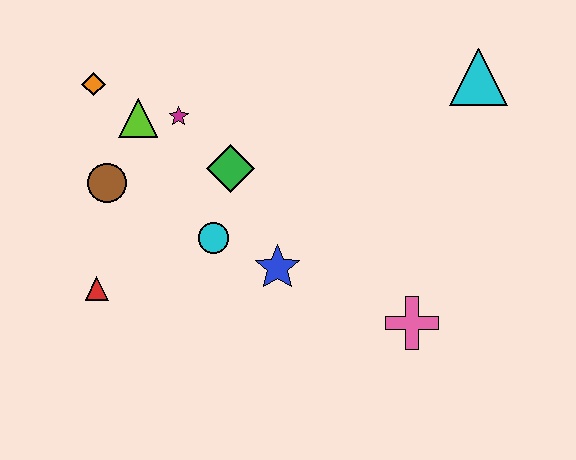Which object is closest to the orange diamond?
The lime triangle is closest to the orange diamond.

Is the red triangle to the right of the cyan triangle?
No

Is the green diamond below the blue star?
No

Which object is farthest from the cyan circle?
The cyan triangle is farthest from the cyan circle.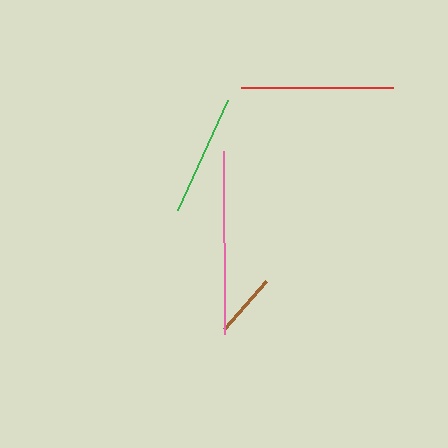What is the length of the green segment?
The green segment is approximately 121 pixels long.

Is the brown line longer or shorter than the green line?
The green line is longer than the brown line.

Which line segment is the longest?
The pink line is the longest at approximately 182 pixels.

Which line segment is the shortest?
The brown line is the shortest at approximately 65 pixels.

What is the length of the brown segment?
The brown segment is approximately 65 pixels long.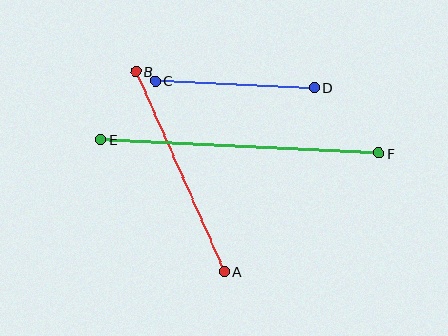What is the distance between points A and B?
The distance is approximately 218 pixels.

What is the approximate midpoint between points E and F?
The midpoint is at approximately (240, 146) pixels.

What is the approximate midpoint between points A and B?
The midpoint is at approximately (180, 171) pixels.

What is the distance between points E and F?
The distance is approximately 278 pixels.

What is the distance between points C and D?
The distance is approximately 159 pixels.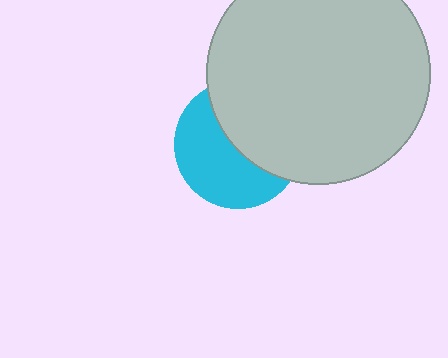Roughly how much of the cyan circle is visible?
About half of it is visible (roughly 52%).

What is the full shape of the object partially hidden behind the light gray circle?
The partially hidden object is a cyan circle.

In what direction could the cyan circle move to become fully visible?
The cyan circle could move toward the lower-left. That would shift it out from behind the light gray circle entirely.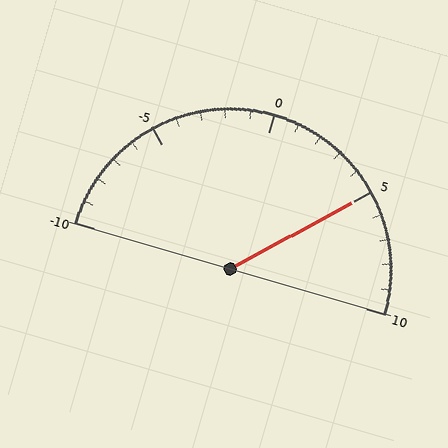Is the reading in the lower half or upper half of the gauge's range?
The reading is in the upper half of the range (-10 to 10).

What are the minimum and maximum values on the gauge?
The gauge ranges from -10 to 10.